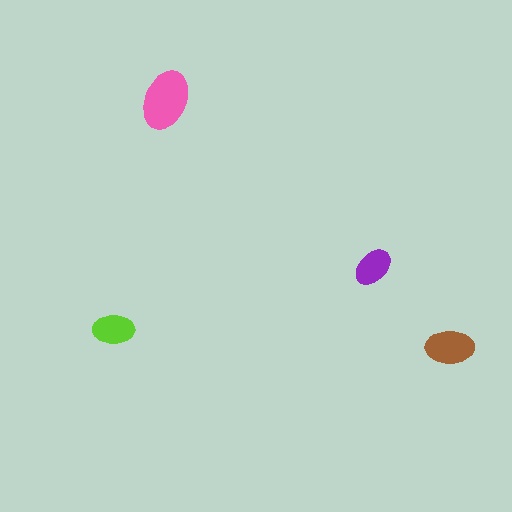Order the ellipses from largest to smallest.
the pink one, the brown one, the lime one, the purple one.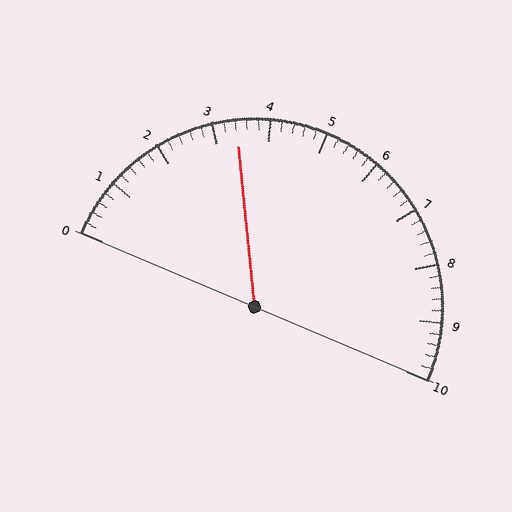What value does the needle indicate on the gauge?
The needle indicates approximately 3.4.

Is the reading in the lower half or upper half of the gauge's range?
The reading is in the lower half of the range (0 to 10).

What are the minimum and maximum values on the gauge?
The gauge ranges from 0 to 10.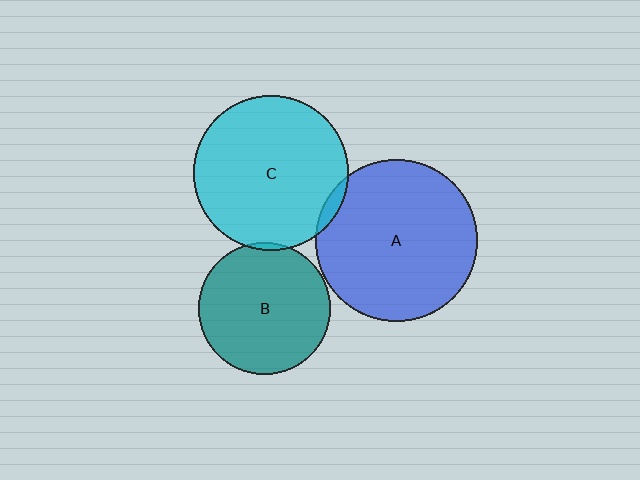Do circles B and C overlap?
Yes.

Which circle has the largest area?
Circle A (blue).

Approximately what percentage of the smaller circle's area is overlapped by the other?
Approximately 5%.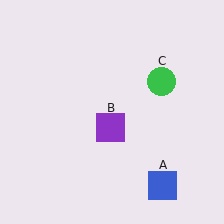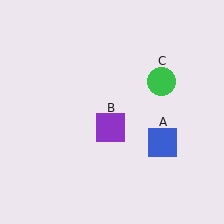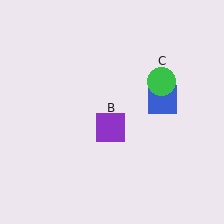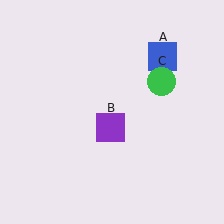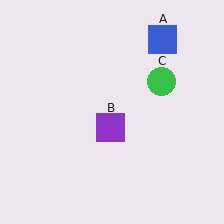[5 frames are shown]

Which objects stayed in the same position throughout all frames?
Purple square (object B) and green circle (object C) remained stationary.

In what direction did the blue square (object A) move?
The blue square (object A) moved up.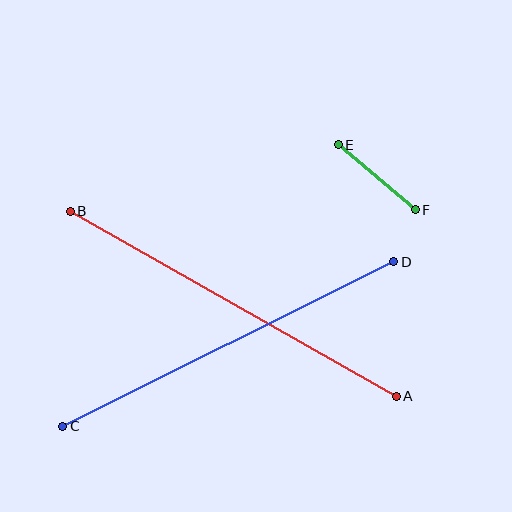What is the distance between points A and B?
The distance is approximately 375 pixels.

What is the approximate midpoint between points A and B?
The midpoint is at approximately (233, 304) pixels.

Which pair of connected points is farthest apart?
Points A and B are farthest apart.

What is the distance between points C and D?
The distance is approximately 370 pixels.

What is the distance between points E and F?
The distance is approximately 101 pixels.